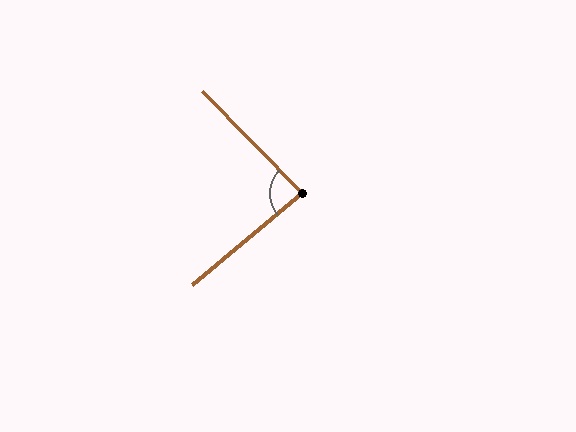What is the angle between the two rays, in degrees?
Approximately 86 degrees.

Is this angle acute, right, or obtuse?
It is approximately a right angle.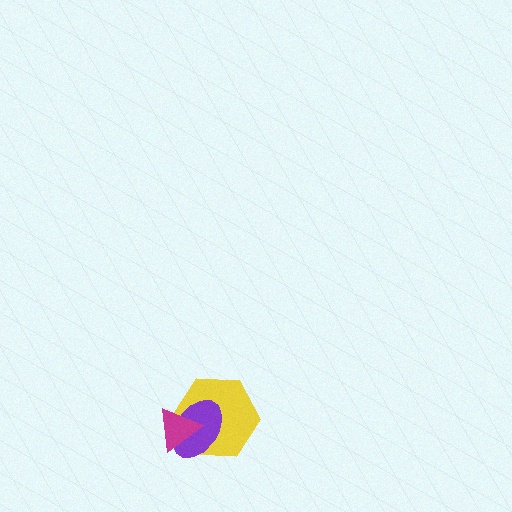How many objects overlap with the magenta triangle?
2 objects overlap with the magenta triangle.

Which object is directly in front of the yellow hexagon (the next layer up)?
The purple ellipse is directly in front of the yellow hexagon.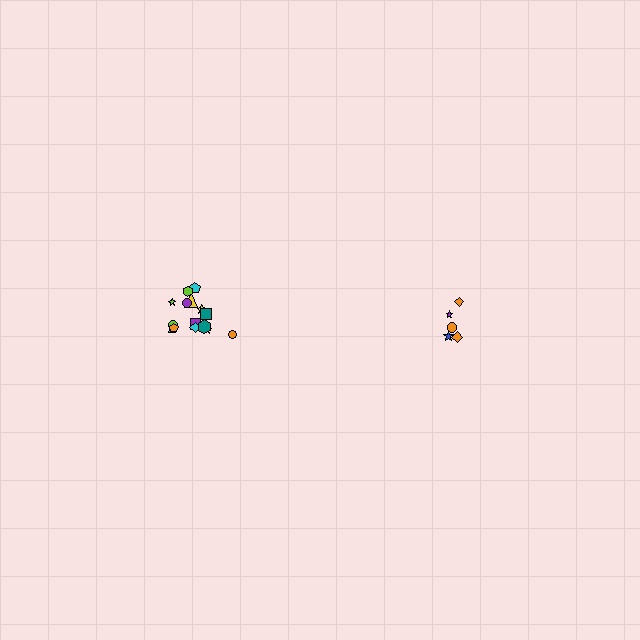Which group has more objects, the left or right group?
The left group.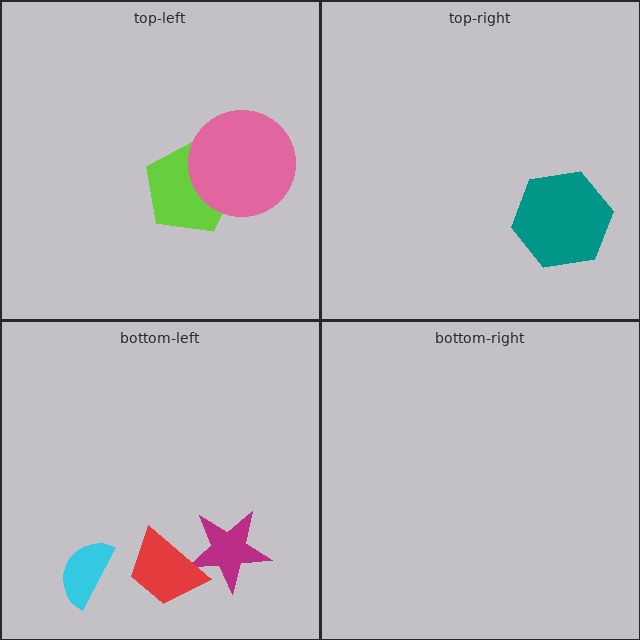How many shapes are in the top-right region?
1.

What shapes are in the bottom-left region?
The magenta star, the cyan semicircle, the red trapezoid.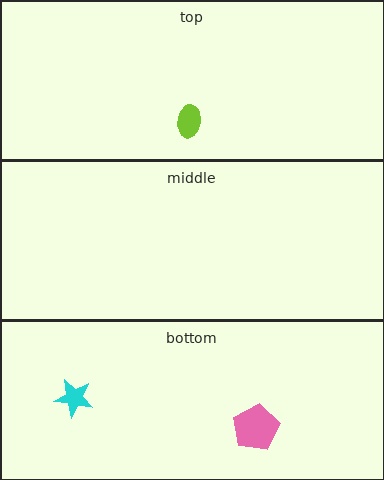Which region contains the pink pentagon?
The bottom region.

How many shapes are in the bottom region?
2.